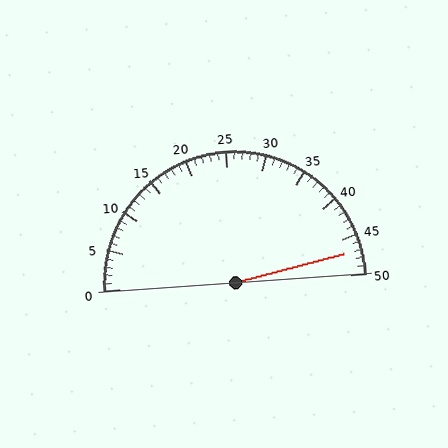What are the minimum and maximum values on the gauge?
The gauge ranges from 0 to 50.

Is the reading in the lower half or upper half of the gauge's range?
The reading is in the upper half of the range (0 to 50).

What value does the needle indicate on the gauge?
The needle indicates approximately 47.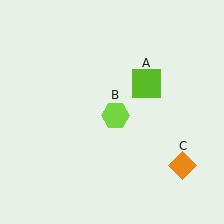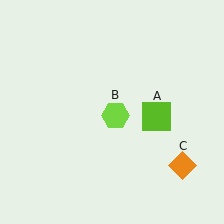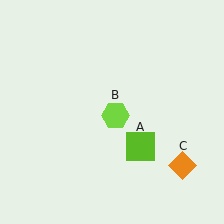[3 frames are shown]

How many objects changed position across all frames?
1 object changed position: lime square (object A).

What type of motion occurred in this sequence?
The lime square (object A) rotated clockwise around the center of the scene.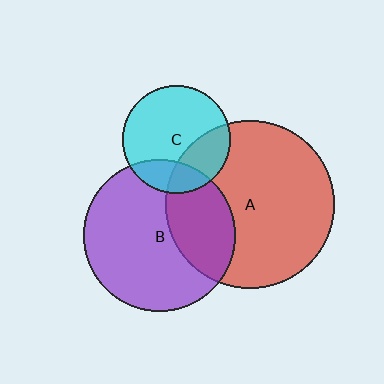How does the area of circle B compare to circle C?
Approximately 2.0 times.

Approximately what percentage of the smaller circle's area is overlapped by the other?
Approximately 30%.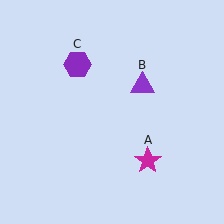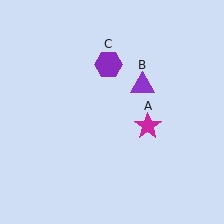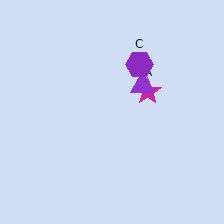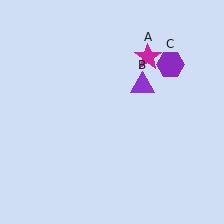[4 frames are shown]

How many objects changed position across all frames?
2 objects changed position: magenta star (object A), purple hexagon (object C).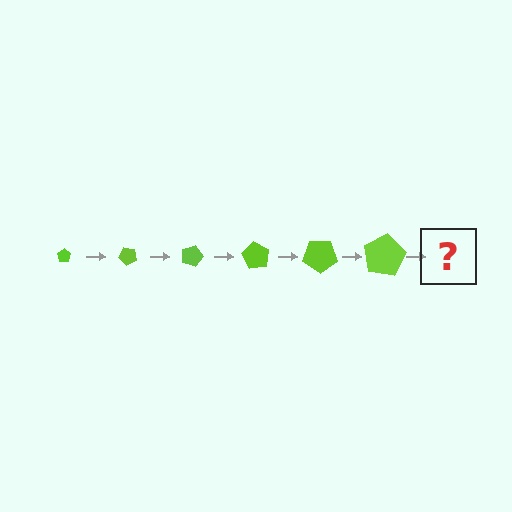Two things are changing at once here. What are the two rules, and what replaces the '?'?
The two rules are that the pentagon grows larger each step and it rotates 45 degrees each step. The '?' should be a pentagon, larger than the previous one and rotated 270 degrees from the start.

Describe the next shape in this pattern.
It should be a pentagon, larger than the previous one and rotated 270 degrees from the start.